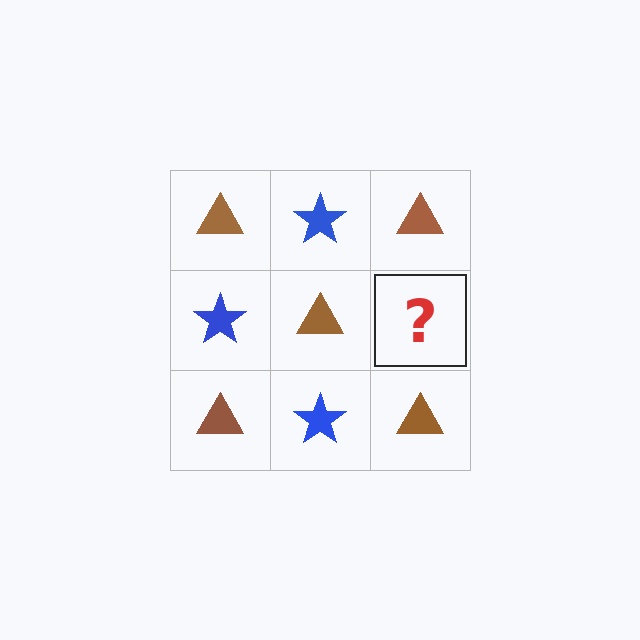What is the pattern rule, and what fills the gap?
The rule is that it alternates brown triangle and blue star in a checkerboard pattern. The gap should be filled with a blue star.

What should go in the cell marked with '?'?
The missing cell should contain a blue star.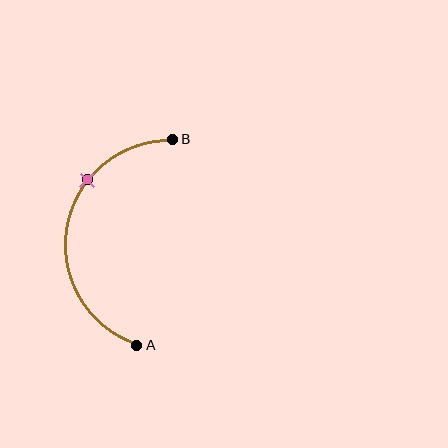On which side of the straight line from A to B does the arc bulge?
The arc bulges to the left of the straight line connecting A and B.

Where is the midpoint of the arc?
The arc midpoint is the point on the curve farthest from the straight line joining A and B. It sits to the left of that line.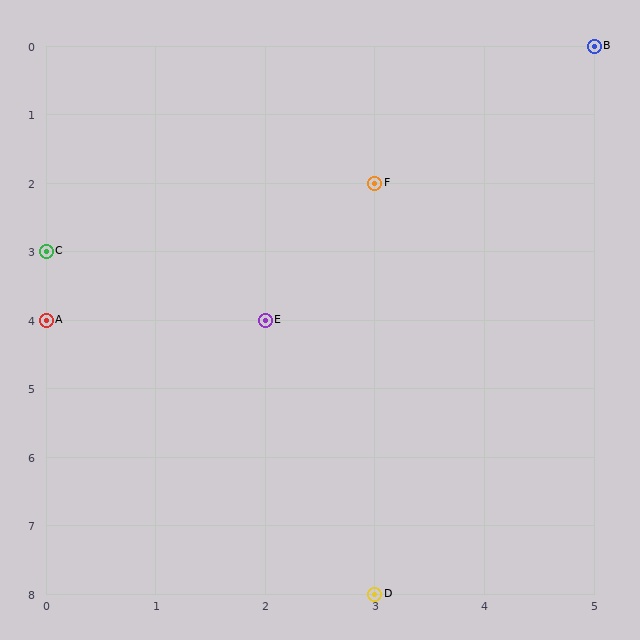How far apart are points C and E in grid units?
Points C and E are 2 columns and 1 row apart (about 2.2 grid units diagonally).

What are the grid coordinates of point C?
Point C is at grid coordinates (0, 3).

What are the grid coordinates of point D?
Point D is at grid coordinates (3, 8).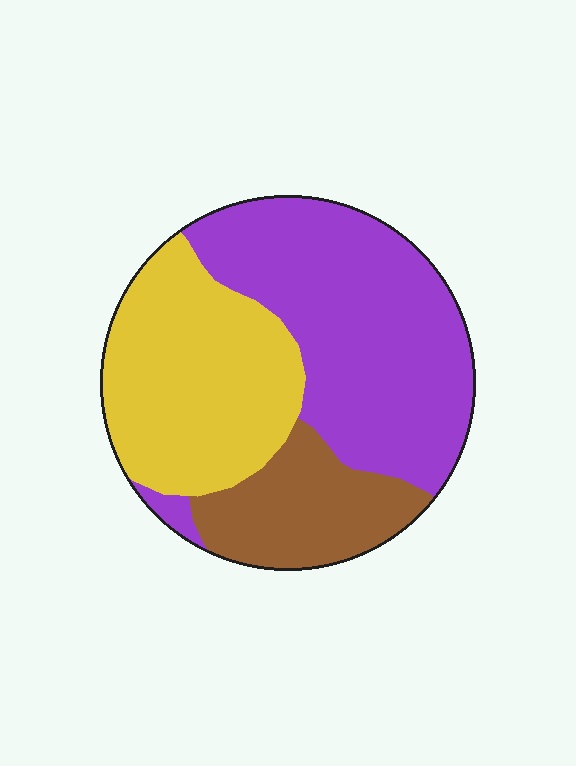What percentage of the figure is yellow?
Yellow takes up about one third (1/3) of the figure.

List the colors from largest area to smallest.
From largest to smallest: purple, yellow, brown.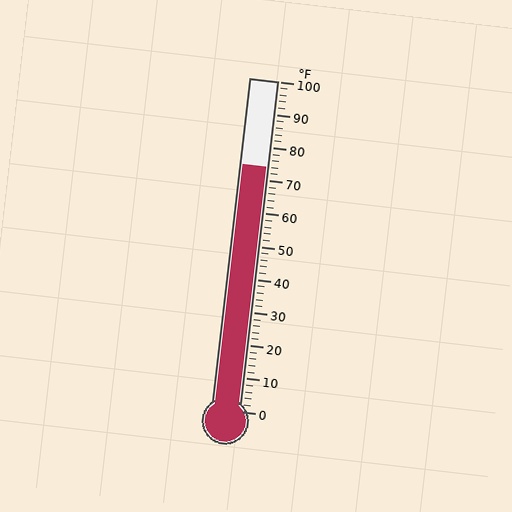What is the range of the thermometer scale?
The thermometer scale ranges from 0°F to 100°F.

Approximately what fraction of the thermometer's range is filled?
The thermometer is filled to approximately 75% of its range.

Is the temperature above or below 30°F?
The temperature is above 30°F.